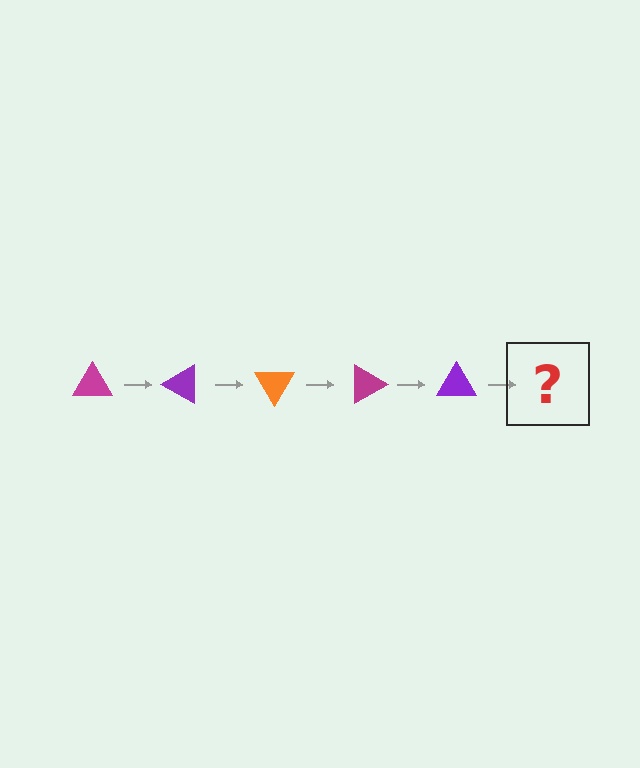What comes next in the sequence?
The next element should be an orange triangle, rotated 150 degrees from the start.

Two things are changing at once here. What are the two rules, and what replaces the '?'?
The two rules are that it rotates 30 degrees each step and the color cycles through magenta, purple, and orange. The '?' should be an orange triangle, rotated 150 degrees from the start.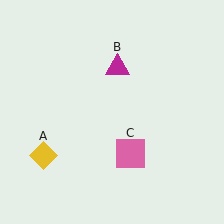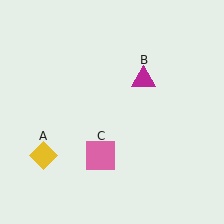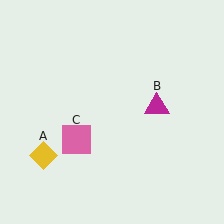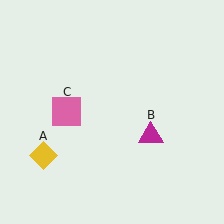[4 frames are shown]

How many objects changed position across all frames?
2 objects changed position: magenta triangle (object B), pink square (object C).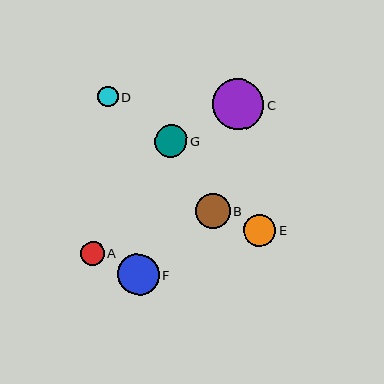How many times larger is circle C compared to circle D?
Circle C is approximately 2.4 times the size of circle D.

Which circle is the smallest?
Circle D is the smallest with a size of approximately 21 pixels.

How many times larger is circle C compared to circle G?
Circle C is approximately 1.6 times the size of circle G.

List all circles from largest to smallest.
From largest to smallest: C, F, B, G, E, A, D.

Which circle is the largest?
Circle C is the largest with a size of approximately 51 pixels.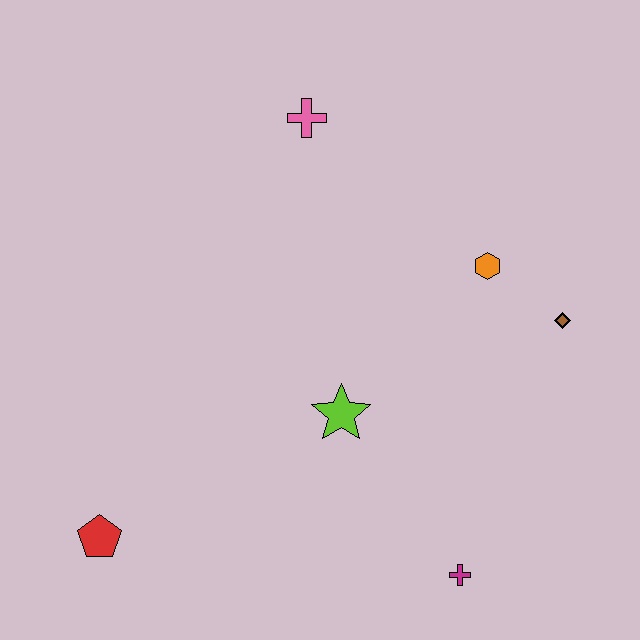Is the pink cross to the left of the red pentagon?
No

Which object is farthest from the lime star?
The pink cross is farthest from the lime star.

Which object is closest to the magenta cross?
The lime star is closest to the magenta cross.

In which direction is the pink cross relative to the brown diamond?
The pink cross is to the left of the brown diamond.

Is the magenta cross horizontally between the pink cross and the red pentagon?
No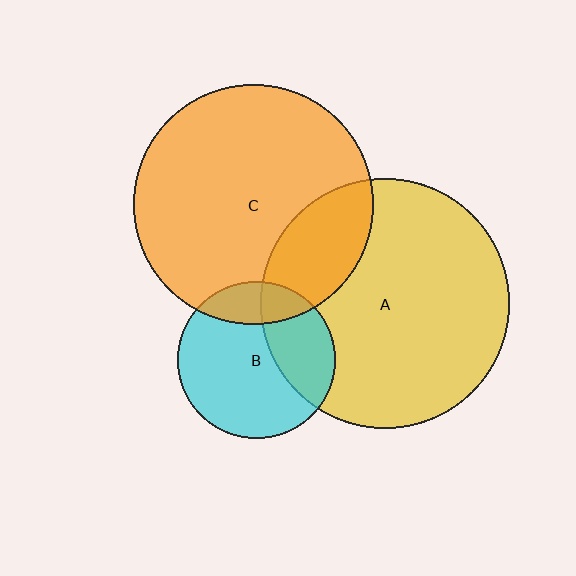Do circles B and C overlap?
Yes.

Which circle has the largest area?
Circle A (yellow).